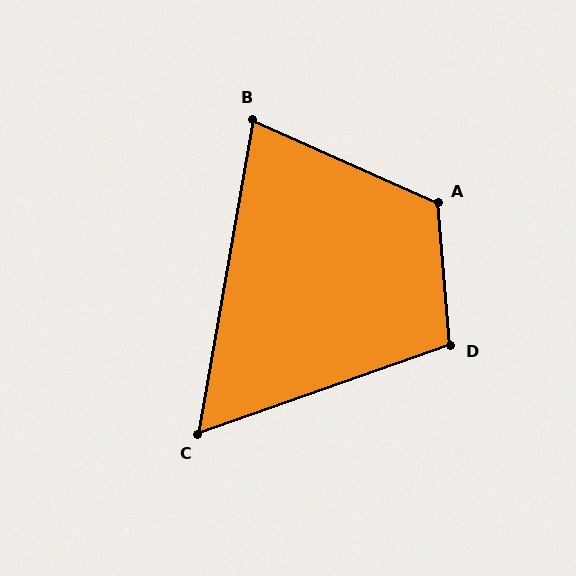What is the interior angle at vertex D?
Approximately 104 degrees (obtuse).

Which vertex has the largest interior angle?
A, at approximately 119 degrees.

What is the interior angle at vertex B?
Approximately 76 degrees (acute).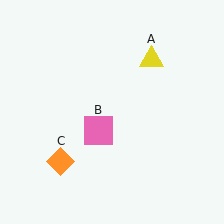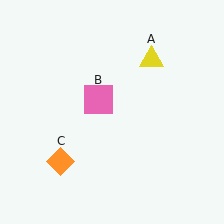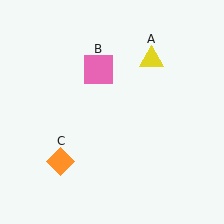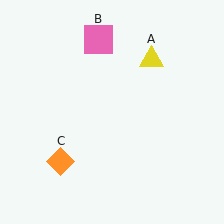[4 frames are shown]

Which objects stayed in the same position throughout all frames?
Yellow triangle (object A) and orange diamond (object C) remained stationary.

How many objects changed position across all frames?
1 object changed position: pink square (object B).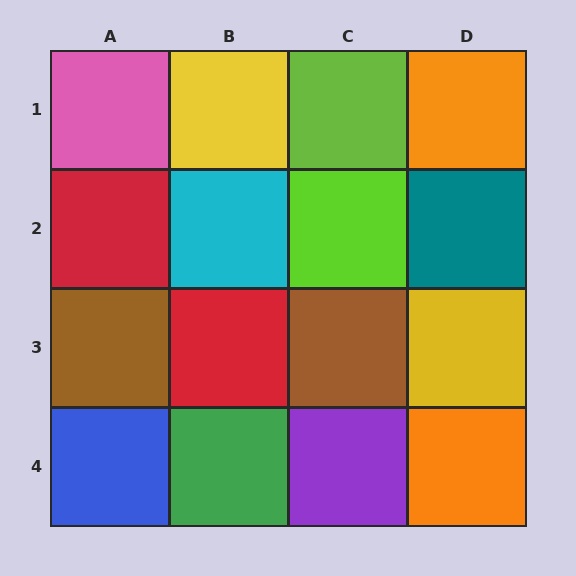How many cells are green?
1 cell is green.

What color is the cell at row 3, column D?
Yellow.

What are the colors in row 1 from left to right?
Pink, yellow, lime, orange.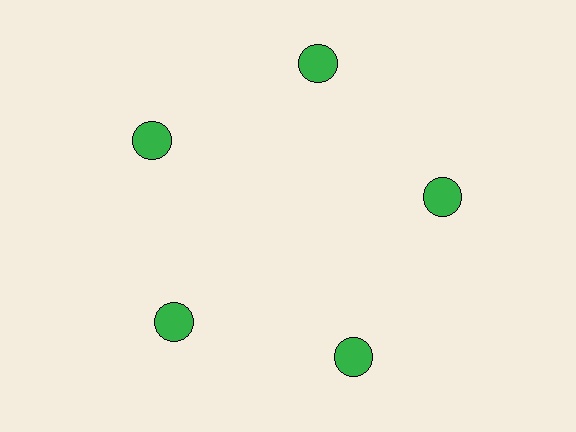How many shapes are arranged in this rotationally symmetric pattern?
There are 5 shapes, arranged in 5 groups of 1.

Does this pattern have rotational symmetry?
Yes, this pattern has 5-fold rotational symmetry. It looks the same after rotating 72 degrees around the center.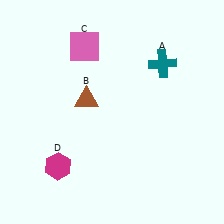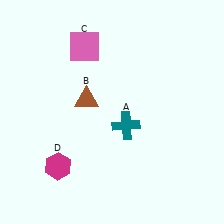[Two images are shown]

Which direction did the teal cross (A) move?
The teal cross (A) moved down.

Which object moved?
The teal cross (A) moved down.